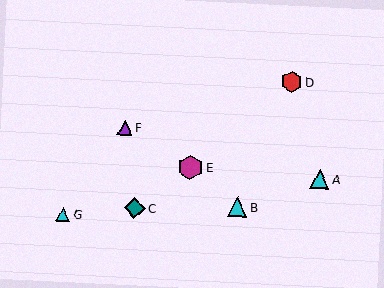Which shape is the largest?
The magenta hexagon (labeled E) is the largest.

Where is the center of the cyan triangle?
The center of the cyan triangle is at (63, 214).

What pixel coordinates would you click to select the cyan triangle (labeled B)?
Click at (237, 207) to select the cyan triangle B.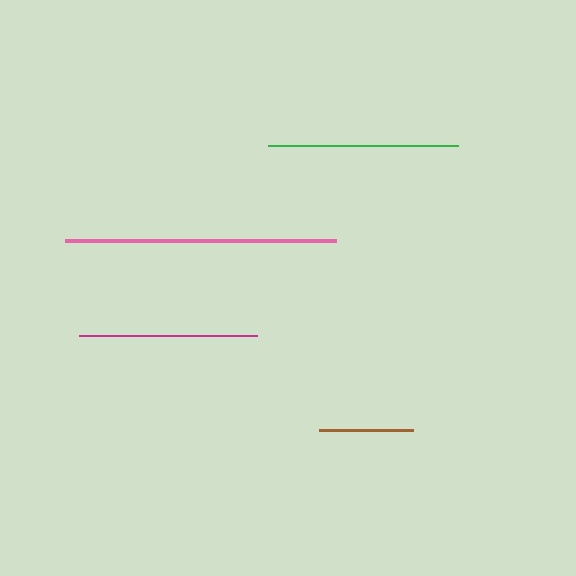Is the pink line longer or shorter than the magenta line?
The pink line is longer than the magenta line.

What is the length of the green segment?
The green segment is approximately 190 pixels long.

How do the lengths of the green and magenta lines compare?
The green and magenta lines are approximately the same length.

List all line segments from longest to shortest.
From longest to shortest: pink, green, magenta, brown.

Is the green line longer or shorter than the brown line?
The green line is longer than the brown line.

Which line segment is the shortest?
The brown line is the shortest at approximately 94 pixels.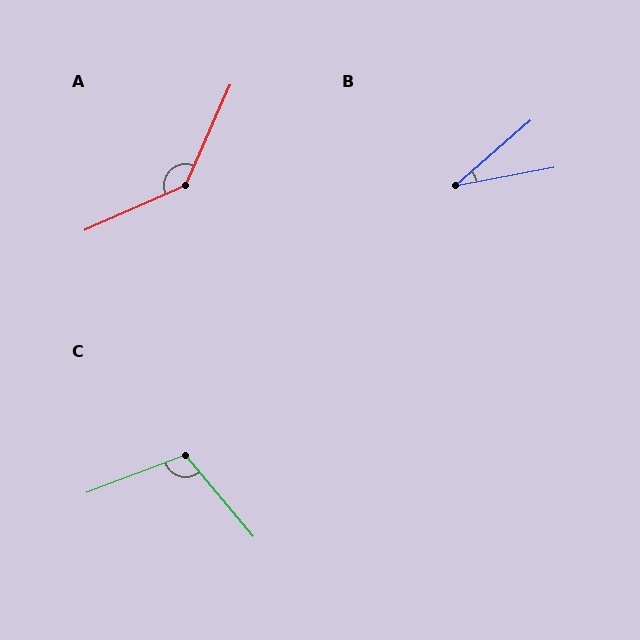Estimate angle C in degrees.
Approximately 109 degrees.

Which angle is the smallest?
B, at approximately 30 degrees.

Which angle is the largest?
A, at approximately 138 degrees.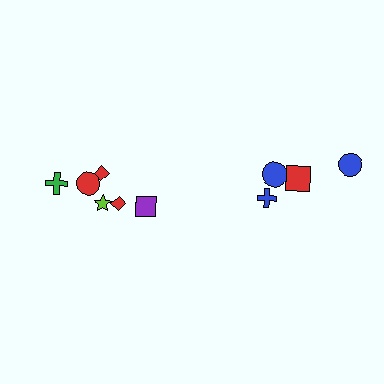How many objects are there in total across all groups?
There are 10 objects.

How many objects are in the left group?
There are 6 objects.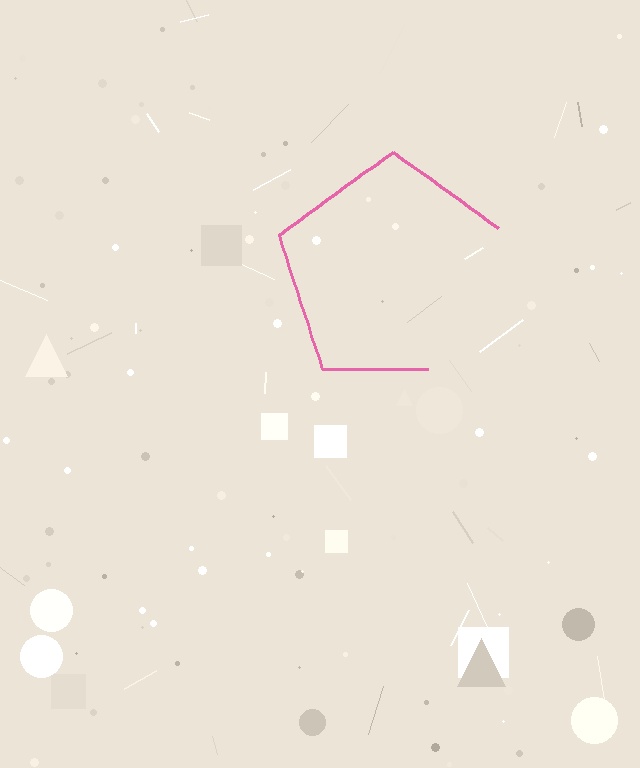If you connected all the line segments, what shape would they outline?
They would outline a pentagon.